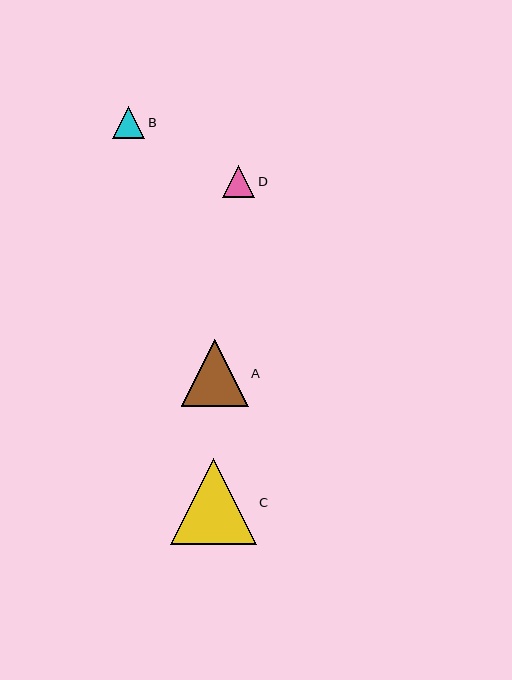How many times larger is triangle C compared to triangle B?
Triangle C is approximately 2.6 times the size of triangle B.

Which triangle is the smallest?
Triangle D is the smallest with a size of approximately 32 pixels.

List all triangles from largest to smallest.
From largest to smallest: C, A, B, D.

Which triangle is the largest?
Triangle C is the largest with a size of approximately 86 pixels.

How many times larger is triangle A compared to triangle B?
Triangle A is approximately 2.1 times the size of triangle B.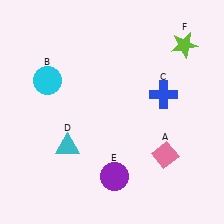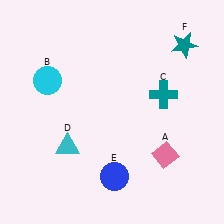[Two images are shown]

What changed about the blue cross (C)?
In Image 1, C is blue. In Image 2, it changed to teal.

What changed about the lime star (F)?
In Image 1, F is lime. In Image 2, it changed to teal.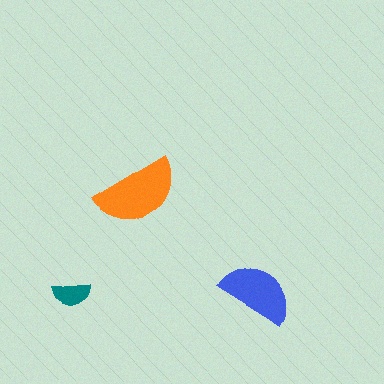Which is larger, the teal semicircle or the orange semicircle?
The orange one.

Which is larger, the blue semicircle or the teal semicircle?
The blue one.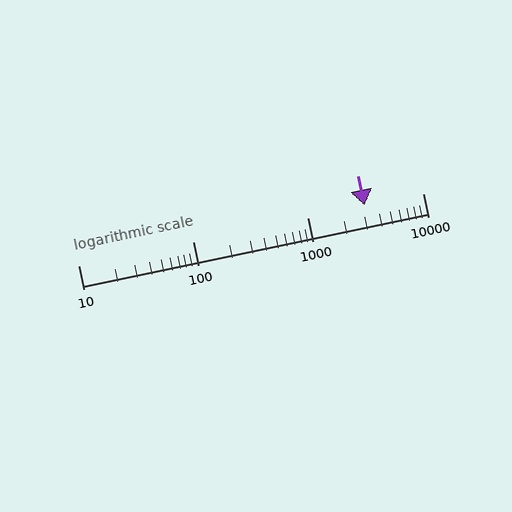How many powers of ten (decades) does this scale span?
The scale spans 3 decades, from 10 to 10000.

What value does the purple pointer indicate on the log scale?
The pointer indicates approximately 3100.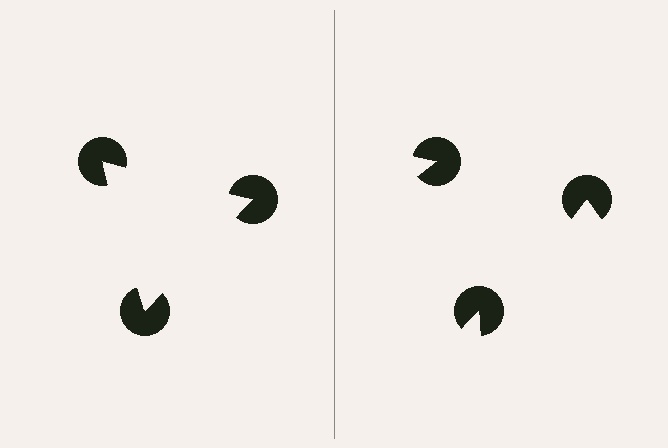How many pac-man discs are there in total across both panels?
6 — 3 on each side.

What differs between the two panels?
The pac-man discs are positioned identically on both sides; only the wedge orientations differ. On the left they align to a triangle; on the right they are misaligned.